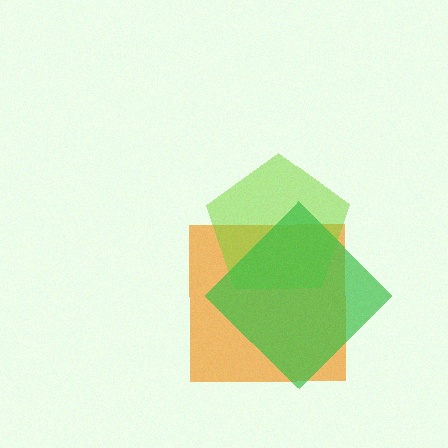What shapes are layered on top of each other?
The layered shapes are: an orange square, a lime pentagon, a green diamond.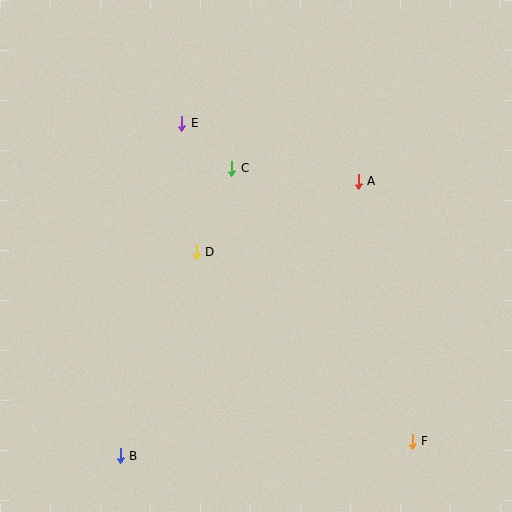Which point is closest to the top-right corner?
Point A is closest to the top-right corner.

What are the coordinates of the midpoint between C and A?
The midpoint between C and A is at (295, 175).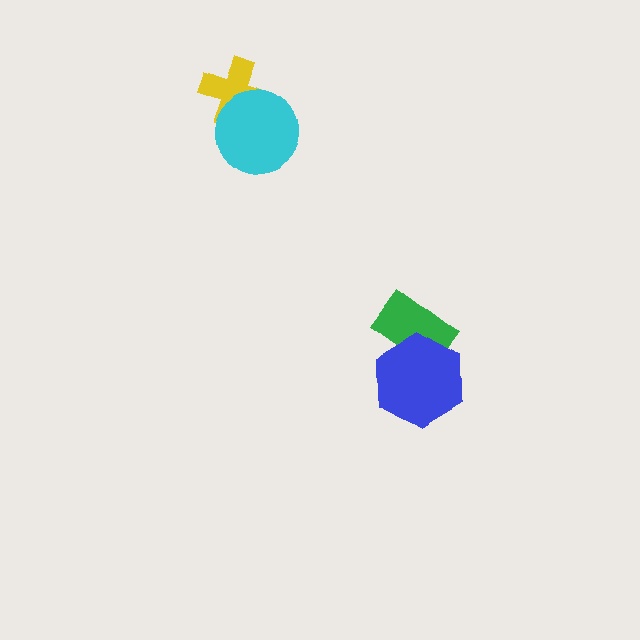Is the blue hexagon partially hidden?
No, no other shape covers it.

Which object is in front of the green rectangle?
The blue hexagon is in front of the green rectangle.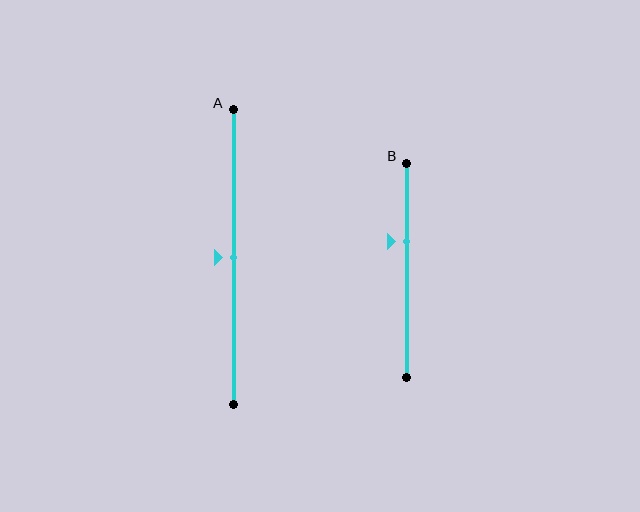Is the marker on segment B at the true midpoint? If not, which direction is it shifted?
No, the marker on segment B is shifted upward by about 13% of the segment length.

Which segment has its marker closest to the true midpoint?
Segment A has its marker closest to the true midpoint.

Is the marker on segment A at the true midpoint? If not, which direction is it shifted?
Yes, the marker on segment A is at the true midpoint.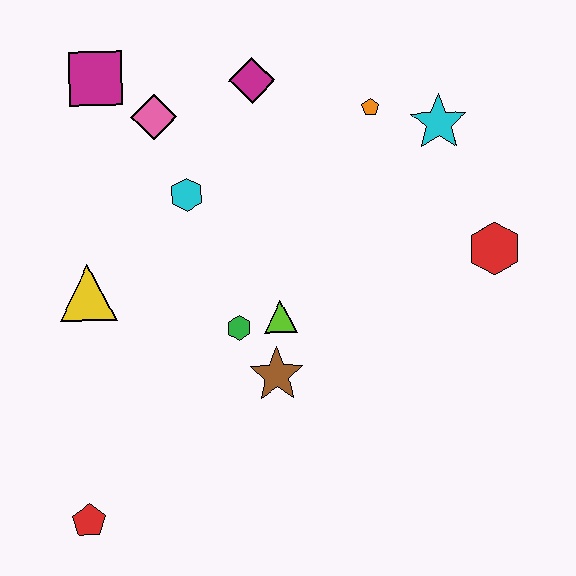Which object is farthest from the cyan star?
The red pentagon is farthest from the cyan star.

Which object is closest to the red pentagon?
The yellow triangle is closest to the red pentagon.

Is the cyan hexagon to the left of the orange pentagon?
Yes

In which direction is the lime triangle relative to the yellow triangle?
The lime triangle is to the right of the yellow triangle.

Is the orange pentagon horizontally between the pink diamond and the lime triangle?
No